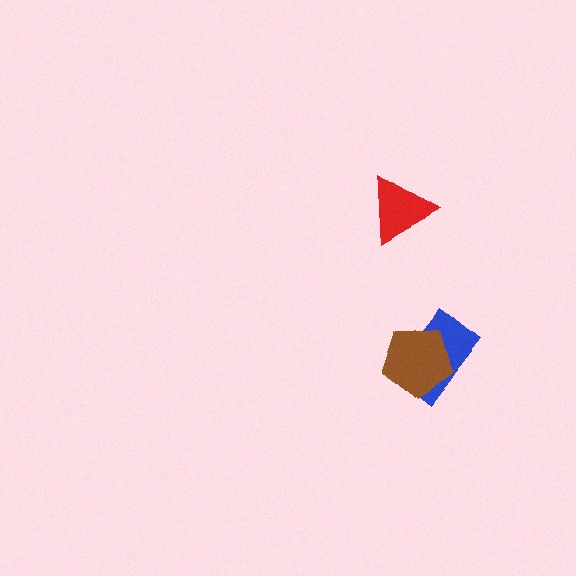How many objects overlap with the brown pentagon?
1 object overlaps with the brown pentagon.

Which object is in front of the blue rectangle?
The brown pentagon is in front of the blue rectangle.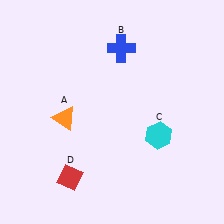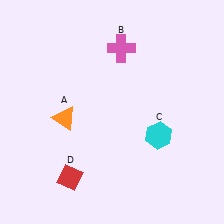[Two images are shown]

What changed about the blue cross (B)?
In Image 1, B is blue. In Image 2, it changed to pink.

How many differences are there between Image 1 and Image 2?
There is 1 difference between the two images.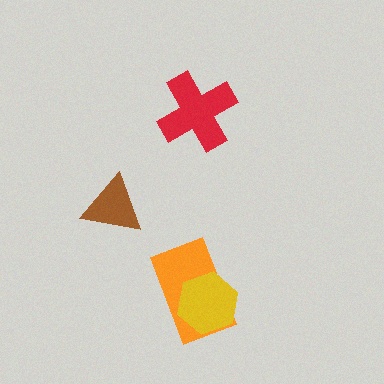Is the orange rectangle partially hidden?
Yes, it is partially covered by another shape.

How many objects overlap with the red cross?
0 objects overlap with the red cross.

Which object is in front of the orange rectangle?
The yellow hexagon is in front of the orange rectangle.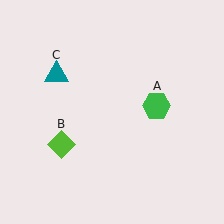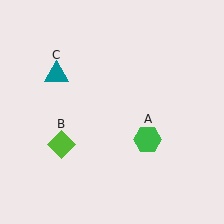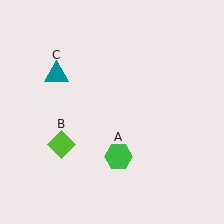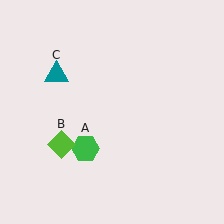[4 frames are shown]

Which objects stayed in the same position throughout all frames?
Lime diamond (object B) and teal triangle (object C) remained stationary.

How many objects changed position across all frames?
1 object changed position: green hexagon (object A).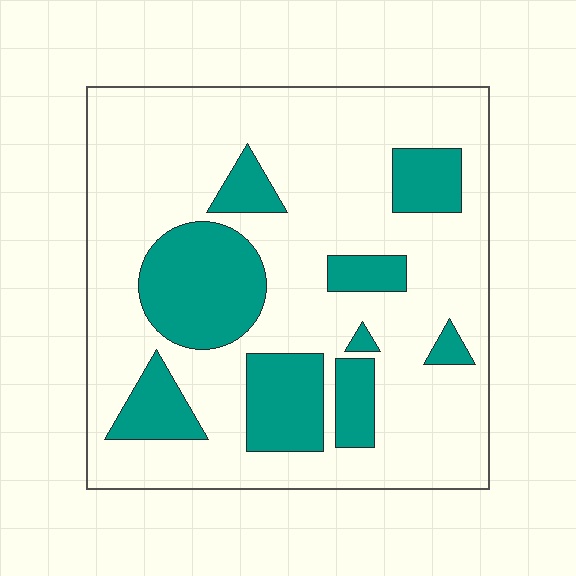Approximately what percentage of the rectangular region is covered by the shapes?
Approximately 25%.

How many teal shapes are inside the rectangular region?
9.